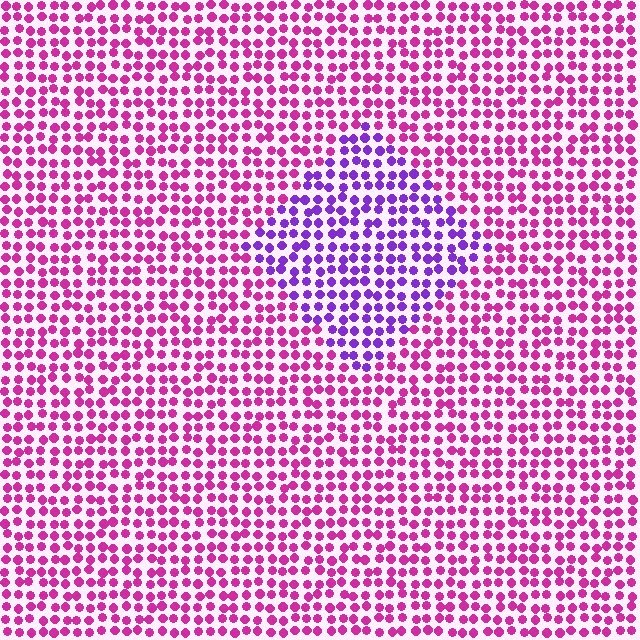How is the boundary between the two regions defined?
The boundary is defined purely by a slight shift in hue (about 45 degrees). Spacing, size, and orientation are identical on both sides.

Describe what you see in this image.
The image is filled with small magenta elements in a uniform arrangement. A diamond-shaped region is visible where the elements are tinted to a slightly different hue, forming a subtle color boundary.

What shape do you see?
I see a diamond.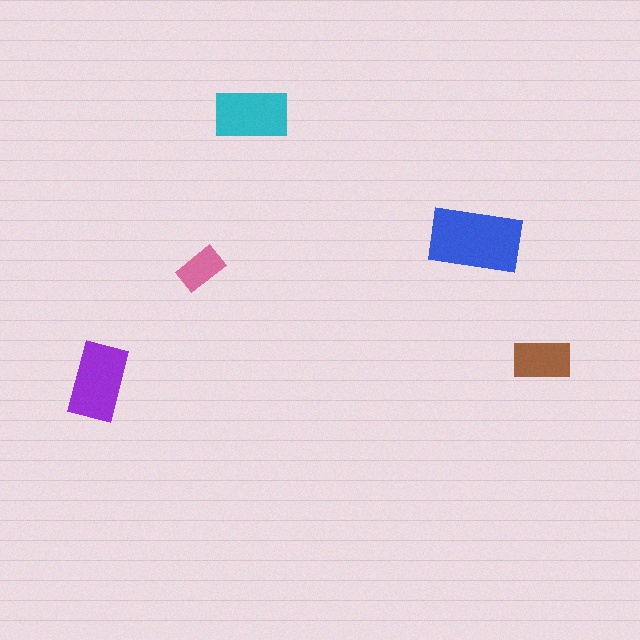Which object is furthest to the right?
The brown rectangle is rightmost.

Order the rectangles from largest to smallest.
the blue one, the purple one, the cyan one, the brown one, the pink one.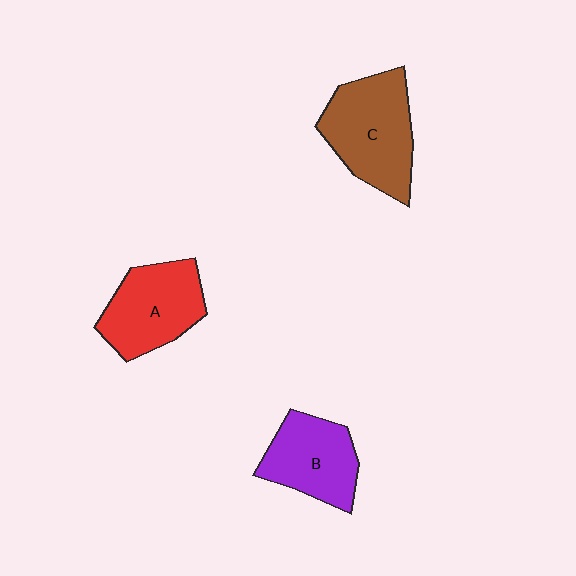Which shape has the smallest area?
Shape B (purple).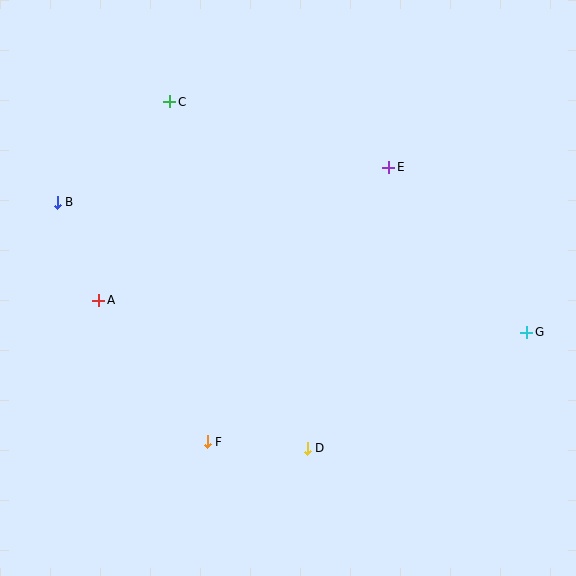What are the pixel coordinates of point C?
Point C is at (170, 102).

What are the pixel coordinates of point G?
Point G is at (527, 332).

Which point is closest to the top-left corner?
Point C is closest to the top-left corner.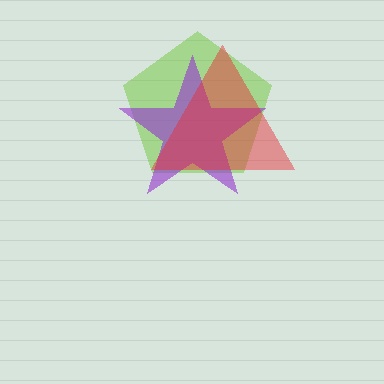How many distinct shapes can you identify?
There are 3 distinct shapes: a lime pentagon, a purple star, a red triangle.